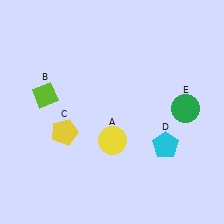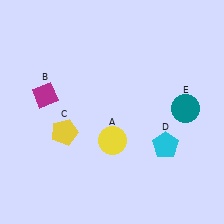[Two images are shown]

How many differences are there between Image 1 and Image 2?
There are 2 differences between the two images.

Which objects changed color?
B changed from lime to magenta. E changed from green to teal.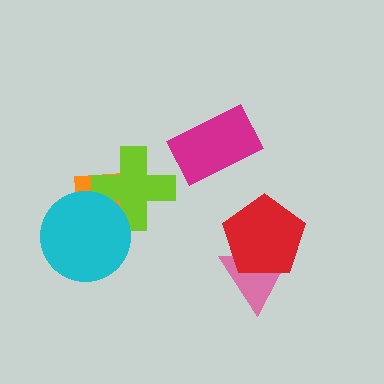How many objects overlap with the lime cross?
2 objects overlap with the lime cross.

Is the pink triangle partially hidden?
Yes, it is partially covered by another shape.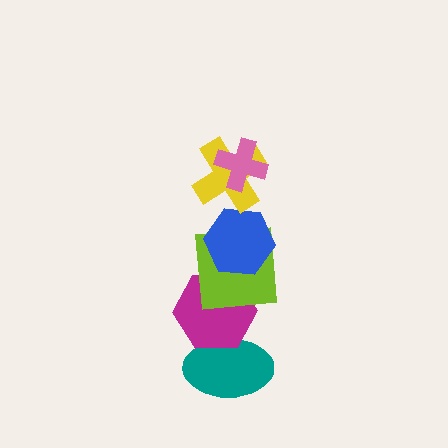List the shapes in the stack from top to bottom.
From top to bottom: the pink cross, the yellow cross, the blue hexagon, the lime square, the magenta hexagon, the teal ellipse.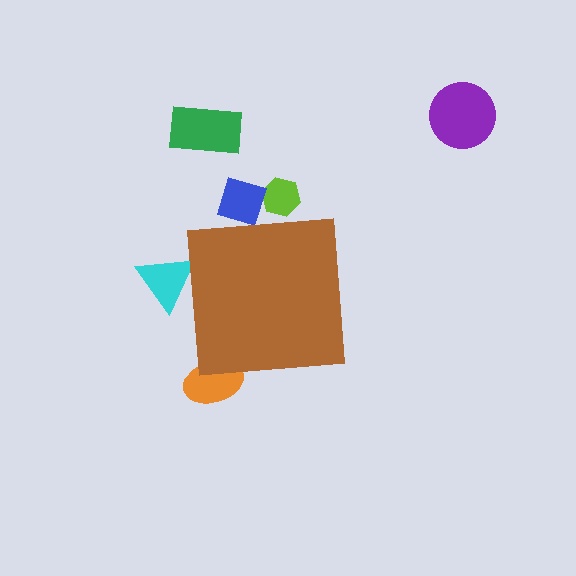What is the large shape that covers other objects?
A brown square.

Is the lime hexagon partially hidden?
Yes, the lime hexagon is partially hidden behind the brown square.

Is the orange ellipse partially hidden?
Yes, the orange ellipse is partially hidden behind the brown square.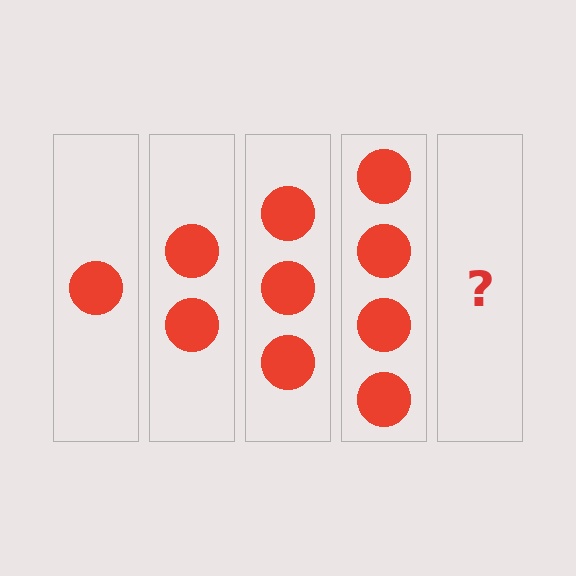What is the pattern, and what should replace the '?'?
The pattern is that each step adds one more circle. The '?' should be 5 circles.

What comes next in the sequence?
The next element should be 5 circles.